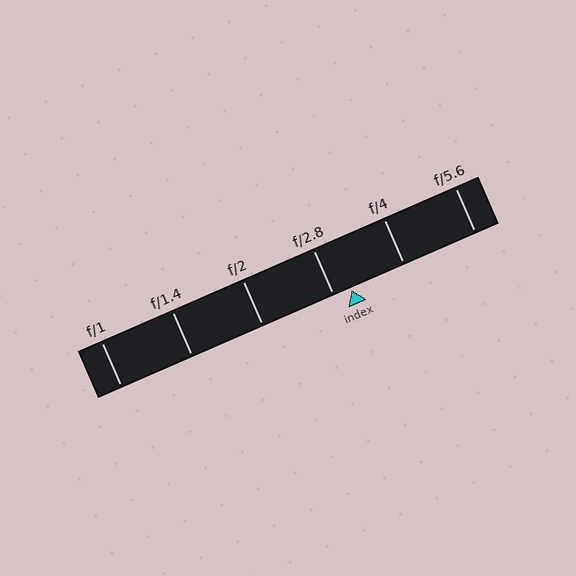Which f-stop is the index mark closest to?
The index mark is closest to f/2.8.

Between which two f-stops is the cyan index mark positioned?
The index mark is between f/2.8 and f/4.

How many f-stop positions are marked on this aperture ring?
There are 6 f-stop positions marked.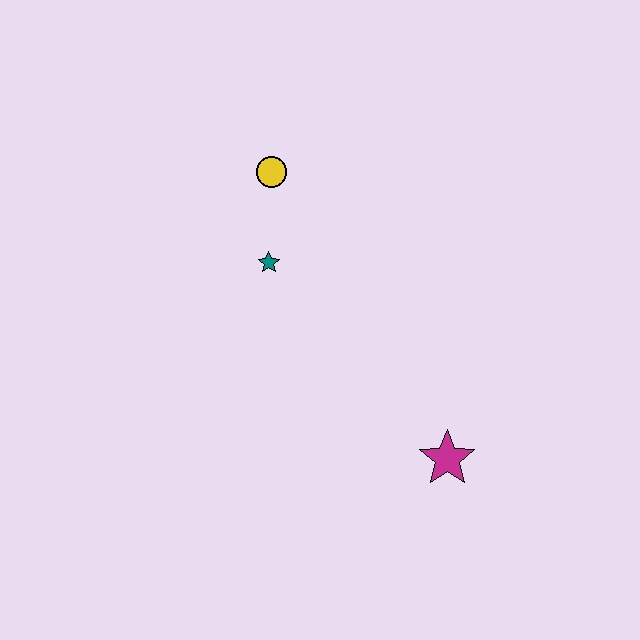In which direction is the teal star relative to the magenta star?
The teal star is above the magenta star.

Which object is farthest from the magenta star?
The yellow circle is farthest from the magenta star.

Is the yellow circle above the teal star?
Yes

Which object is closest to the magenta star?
The teal star is closest to the magenta star.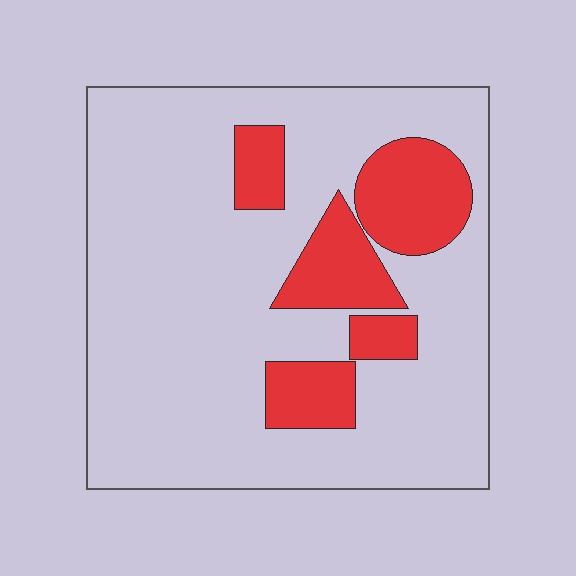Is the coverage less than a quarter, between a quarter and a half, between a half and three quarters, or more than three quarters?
Less than a quarter.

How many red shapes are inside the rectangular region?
5.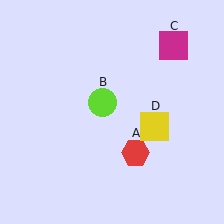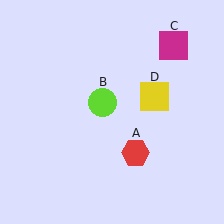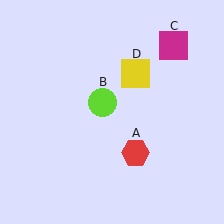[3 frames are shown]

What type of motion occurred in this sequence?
The yellow square (object D) rotated counterclockwise around the center of the scene.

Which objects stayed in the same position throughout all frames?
Red hexagon (object A) and lime circle (object B) and magenta square (object C) remained stationary.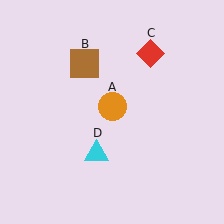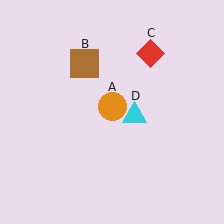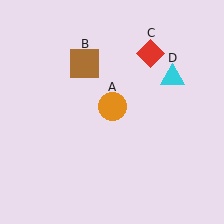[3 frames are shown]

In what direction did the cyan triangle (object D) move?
The cyan triangle (object D) moved up and to the right.